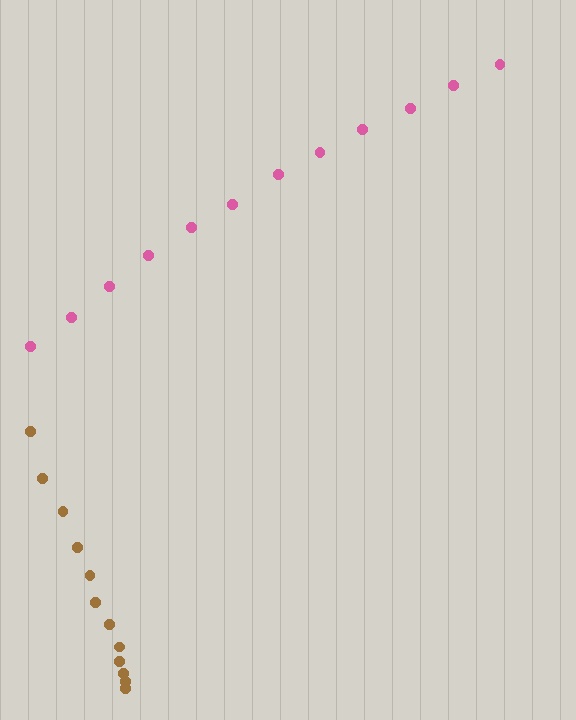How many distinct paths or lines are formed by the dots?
There are 2 distinct paths.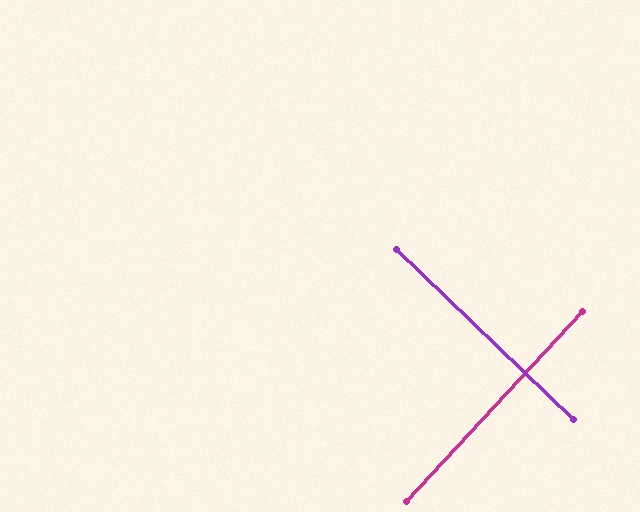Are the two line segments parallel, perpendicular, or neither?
Perpendicular — they meet at approximately 89°.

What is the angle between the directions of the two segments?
Approximately 89 degrees.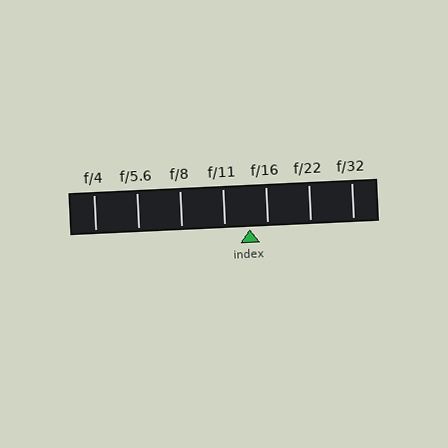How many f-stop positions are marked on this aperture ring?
There are 7 f-stop positions marked.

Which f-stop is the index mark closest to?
The index mark is closest to f/16.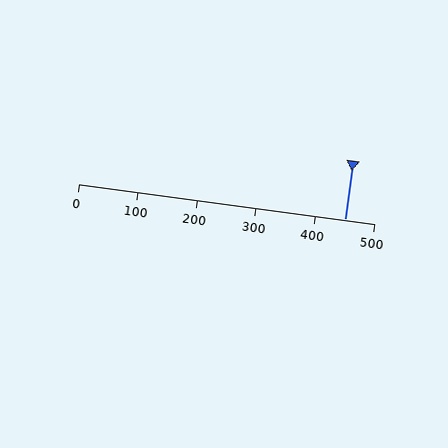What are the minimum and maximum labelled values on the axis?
The axis runs from 0 to 500.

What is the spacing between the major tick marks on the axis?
The major ticks are spaced 100 apart.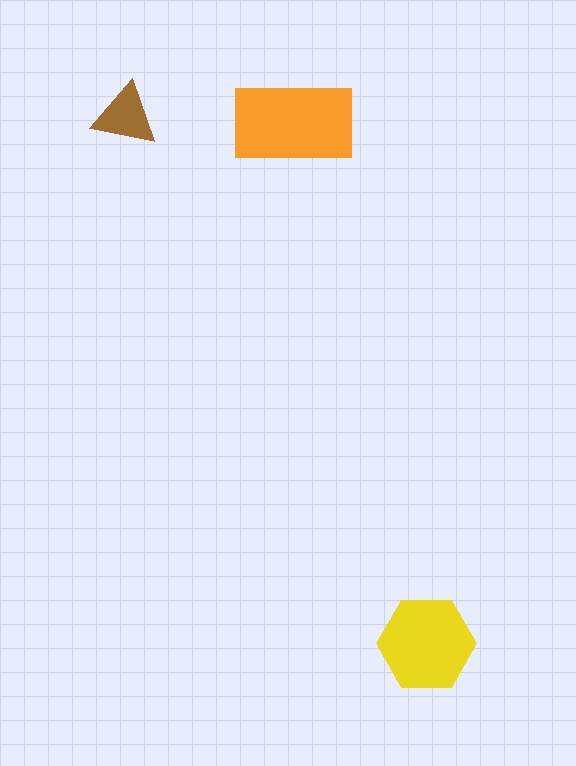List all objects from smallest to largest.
The brown triangle, the yellow hexagon, the orange rectangle.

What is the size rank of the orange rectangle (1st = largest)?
1st.